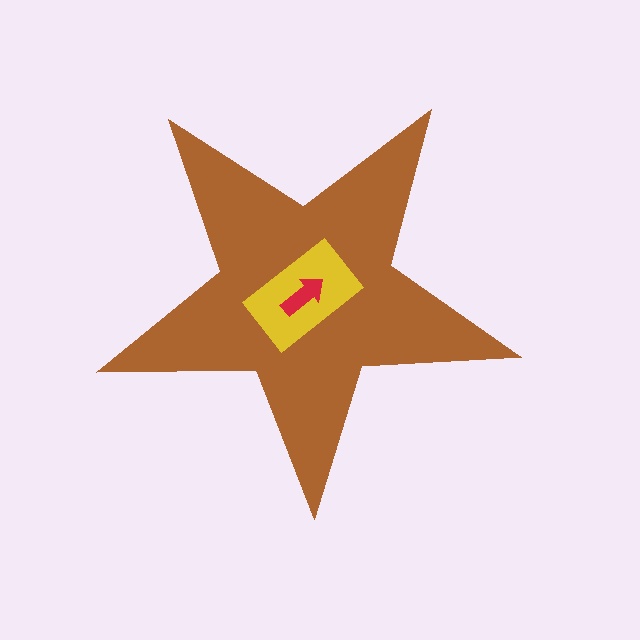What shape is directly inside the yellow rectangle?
The red arrow.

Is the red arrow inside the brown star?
Yes.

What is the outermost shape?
The brown star.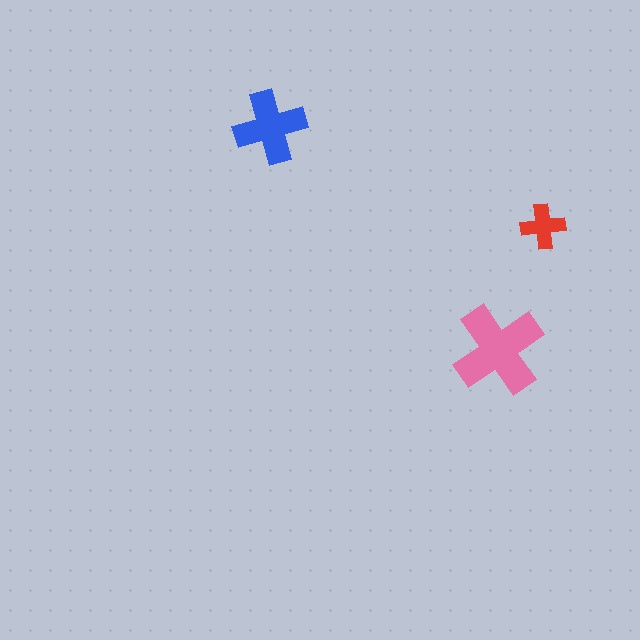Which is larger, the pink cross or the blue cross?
The pink one.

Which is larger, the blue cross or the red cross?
The blue one.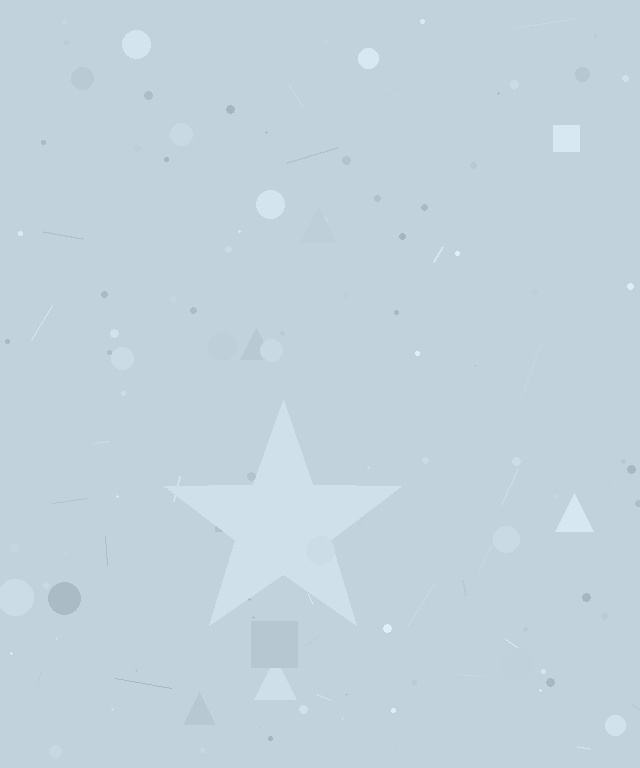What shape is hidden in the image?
A star is hidden in the image.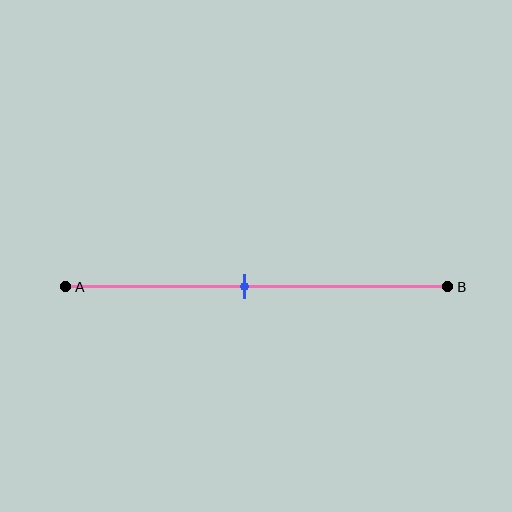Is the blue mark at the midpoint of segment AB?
No, the mark is at about 45% from A, not at the 50% midpoint.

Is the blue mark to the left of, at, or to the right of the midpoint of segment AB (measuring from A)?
The blue mark is to the left of the midpoint of segment AB.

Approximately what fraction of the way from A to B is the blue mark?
The blue mark is approximately 45% of the way from A to B.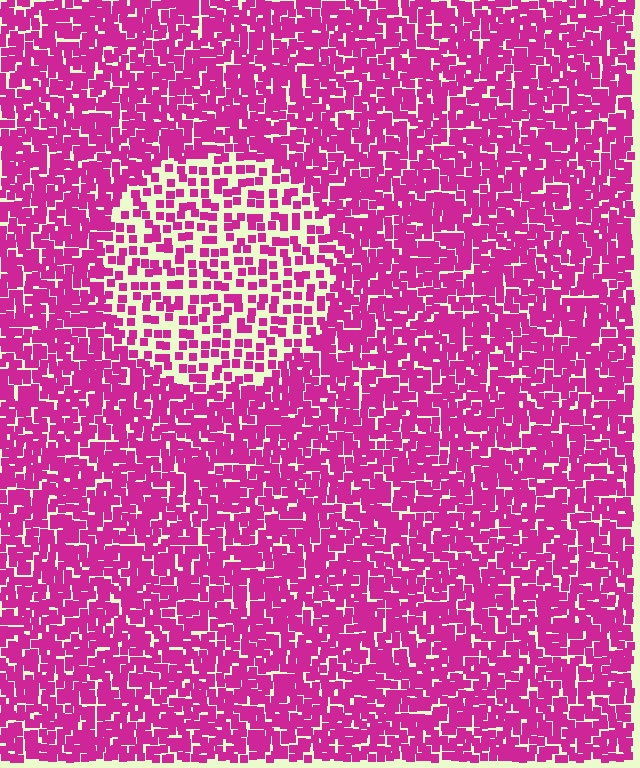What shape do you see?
I see a circle.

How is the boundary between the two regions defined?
The boundary is defined by a change in element density (approximately 2.1x ratio). All elements are the same color, size, and shape.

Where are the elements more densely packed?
The elements are more densely packed outside the circle boundary.